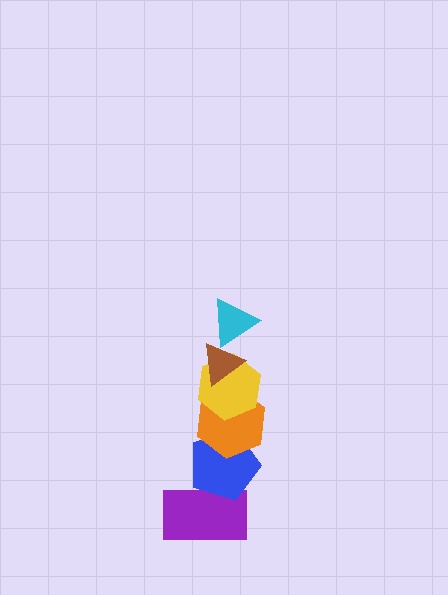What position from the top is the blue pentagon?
The blue pentagon is 5th from the top.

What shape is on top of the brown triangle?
The cyan triangle is on top of the brown triangle.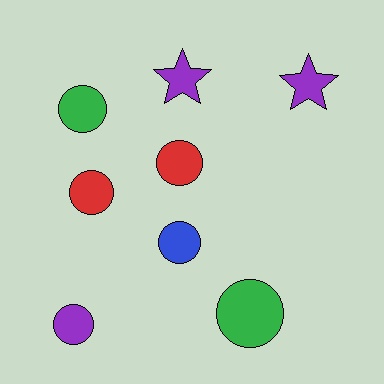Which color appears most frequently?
Purple, with 3 objects.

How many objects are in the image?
There are 8 objects.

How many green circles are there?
There are 2 green circles.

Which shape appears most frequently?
Circle, with 6 objects.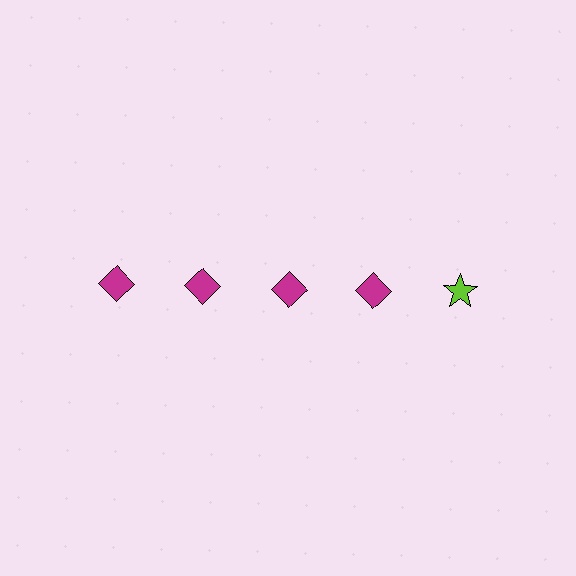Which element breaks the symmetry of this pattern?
The lime star in the top row, rightmost column breaks the symmetry. All other shapes are magenta diamonds.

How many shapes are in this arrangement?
There are 5 shapes arranged in a grid pattern.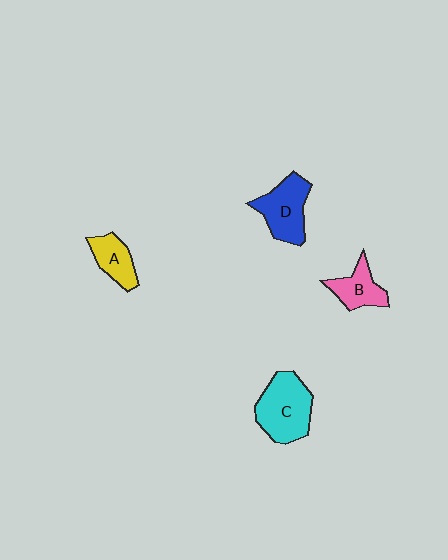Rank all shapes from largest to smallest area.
From largest to smallest: C (cyan), D (blue), B (pink), A (yellow).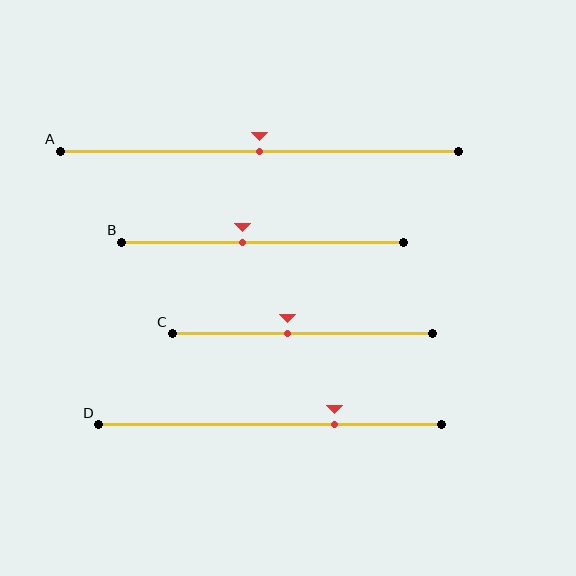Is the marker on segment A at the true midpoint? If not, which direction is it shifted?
Yes, the marker on segment A is at the true midpoint.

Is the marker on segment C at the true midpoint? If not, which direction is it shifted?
No, the marker on segment C is shifted to the left by about 6% of the segment length.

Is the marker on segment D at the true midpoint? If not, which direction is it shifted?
No, the marker on segment D is shifted to the right by about 19% of the segment length.